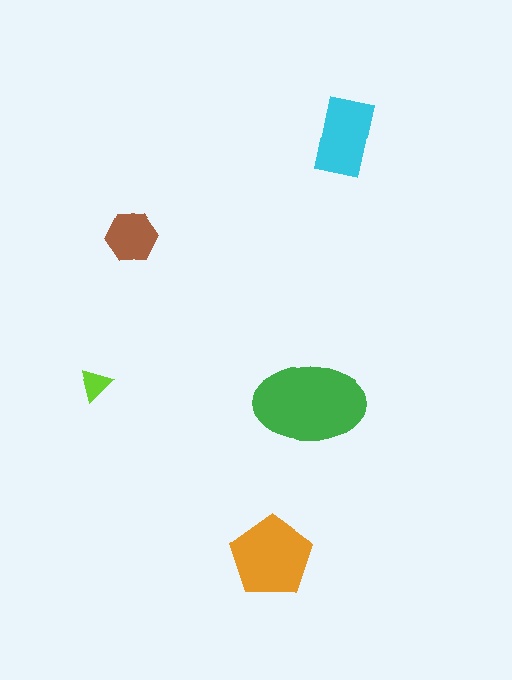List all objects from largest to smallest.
The green ellipse, the orange pentagon, the cyan rectangle, the brown hexagon, the lime triangle.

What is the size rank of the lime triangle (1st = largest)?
5th.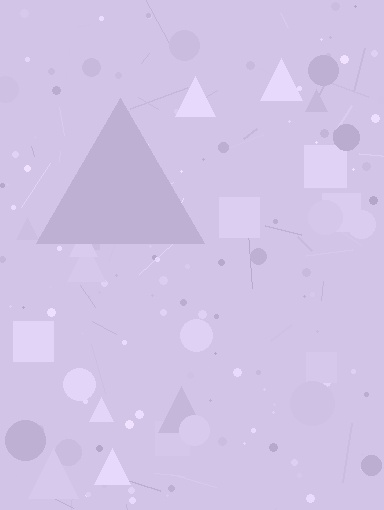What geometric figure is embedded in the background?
A triangle is embedded in the background.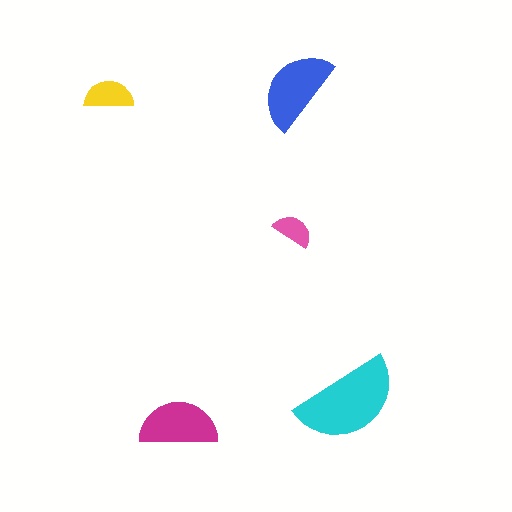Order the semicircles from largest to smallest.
the cyan one, the blue one, the magenta one, the yellow one, the pink one.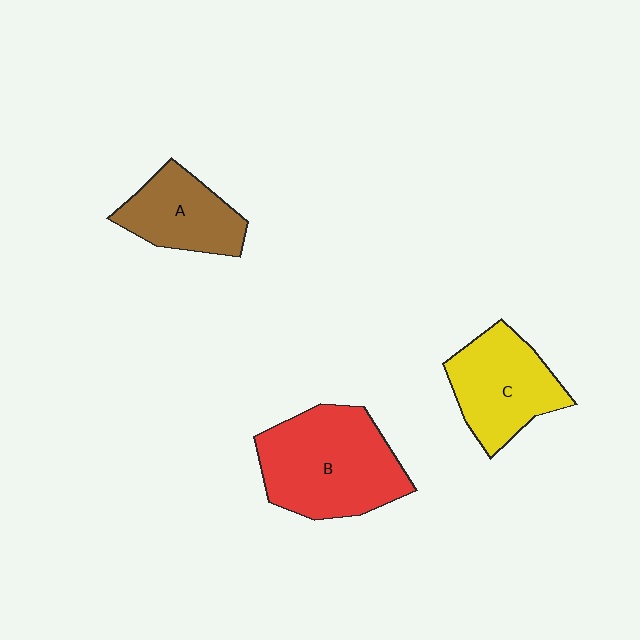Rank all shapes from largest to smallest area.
From largest to smallest: B (red), C (yellow), A (brown).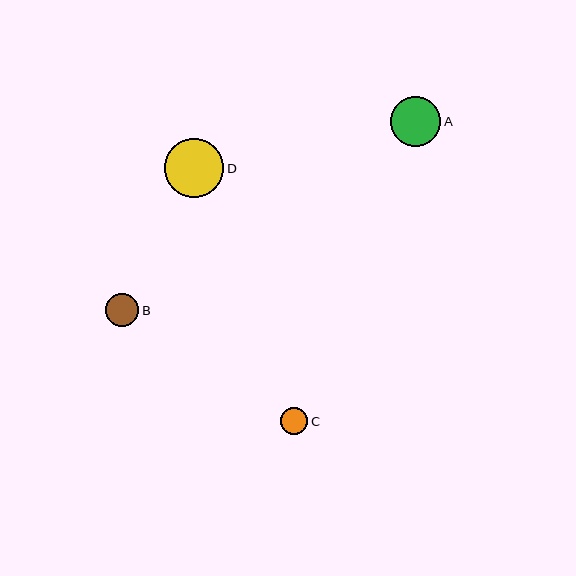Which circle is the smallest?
Circle C is the smallest with a size of approximately 27 pixels.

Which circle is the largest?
Circle D is the largest with a size of approximately 59 pixels.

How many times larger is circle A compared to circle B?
Circle A is approximately 1.5 times the size of circle B.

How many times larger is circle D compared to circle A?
Circle D is approximately 1.2 times the size of circle A.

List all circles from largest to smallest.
From largest to smallest: D, A, B, C.